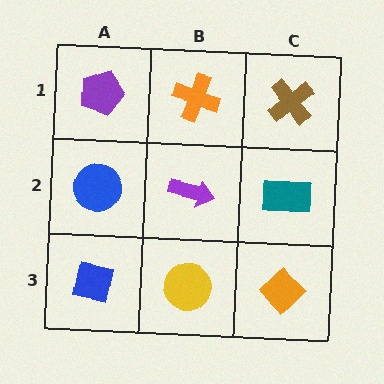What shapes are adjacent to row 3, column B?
A purple arrow (row 2, column B), a blue square (row 3, column A), an orange diamond (row 3, column C).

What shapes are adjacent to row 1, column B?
A purple arrow (row 2, column B), a purple pentagon (row 1, column A), a brown cross (row 1, column C).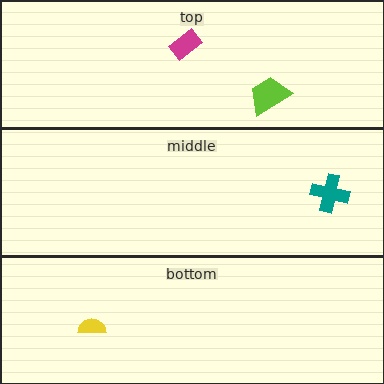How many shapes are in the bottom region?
1.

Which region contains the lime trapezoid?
The top region.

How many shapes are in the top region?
2.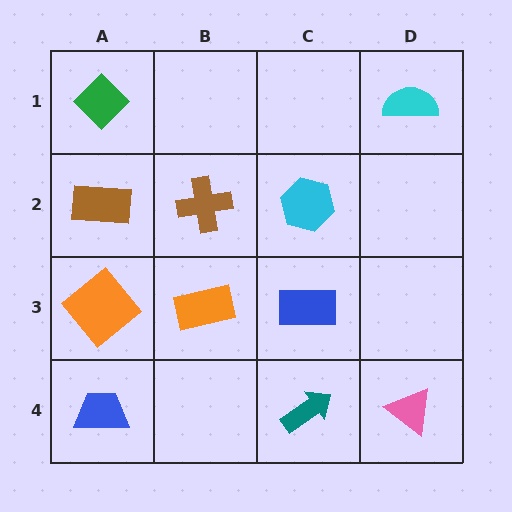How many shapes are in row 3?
3 shapes.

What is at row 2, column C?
A cyan hexagon.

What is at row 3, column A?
An orange diamond.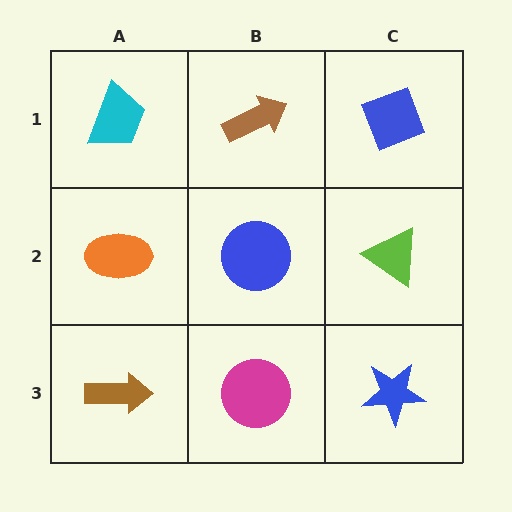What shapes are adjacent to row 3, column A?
An orange ellipse (row 2, column A), a magenta circle (row 3, column B).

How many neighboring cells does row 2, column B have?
4.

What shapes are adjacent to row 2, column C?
A blue diamond (row 1, column C), a blue star (row 3, column C), a blue circle (row 2, column B).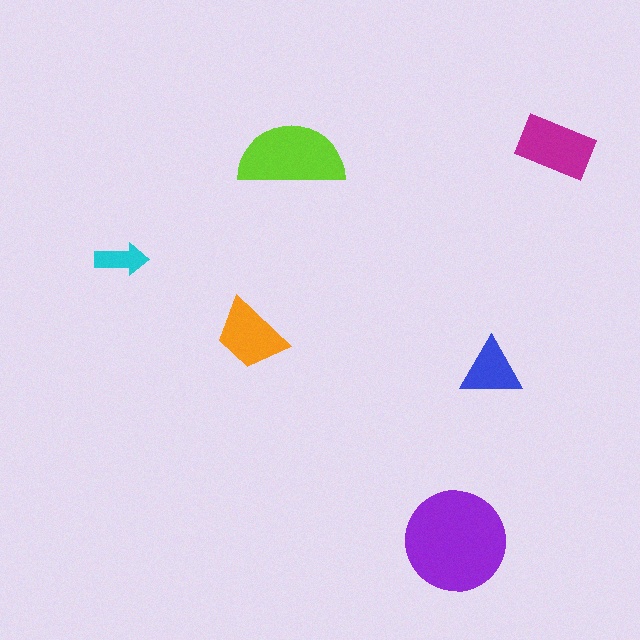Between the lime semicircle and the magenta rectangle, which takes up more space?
The lime semicircle.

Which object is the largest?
The purple circle.